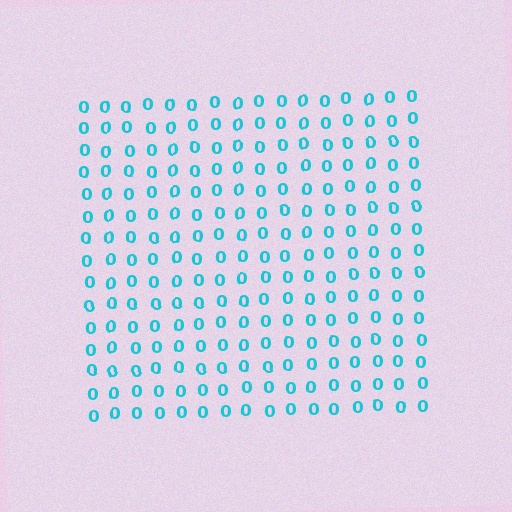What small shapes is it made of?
It is made of small digit 0's.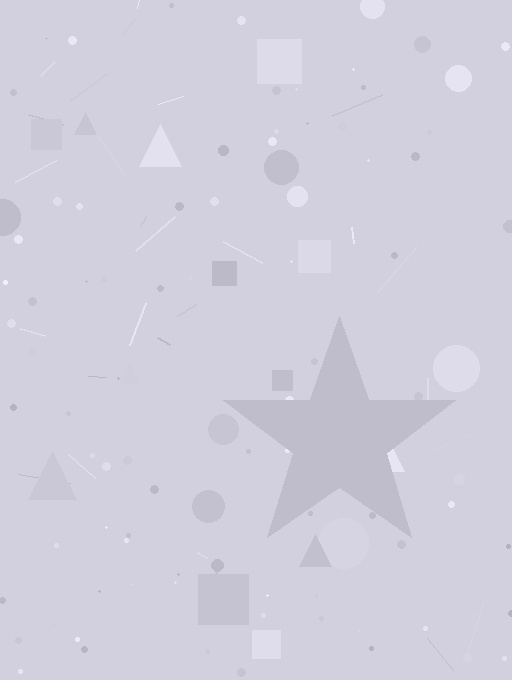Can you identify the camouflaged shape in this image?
The camouflaged shape is a star.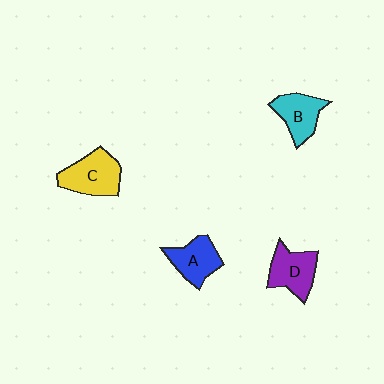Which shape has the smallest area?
Shape A (blue).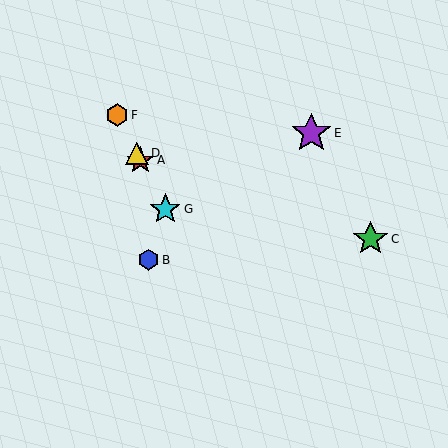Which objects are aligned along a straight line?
Objects A, D, F, G are aligned along a straight line.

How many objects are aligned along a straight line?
4 objects (A, D, F, G) are aligned along a straight line.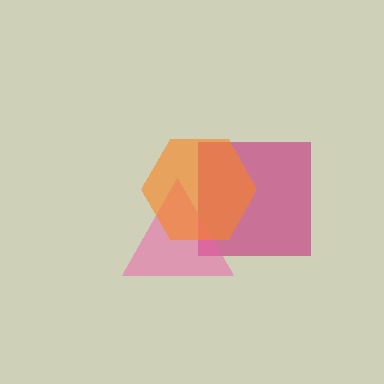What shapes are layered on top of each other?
The layered shapes are: a magenta square, a pink triangle, an orange hexagon.